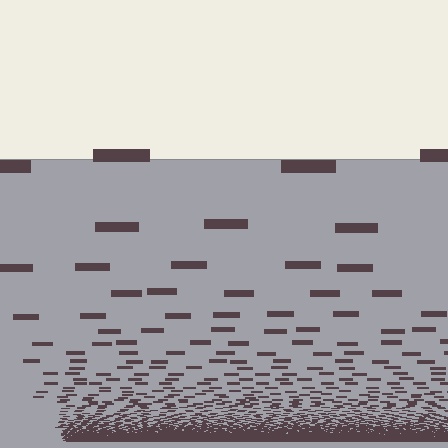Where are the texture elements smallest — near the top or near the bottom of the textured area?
Near the bottom.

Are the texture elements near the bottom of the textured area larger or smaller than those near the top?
Smaller. The gradient is inverted — elements near the bottom are smaller and denser.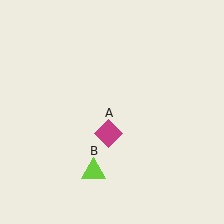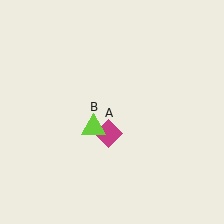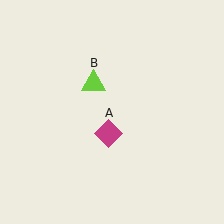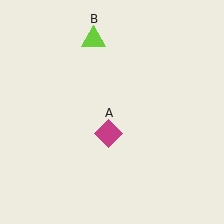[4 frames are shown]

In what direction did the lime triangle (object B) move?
The lime triangle (object B) moved up.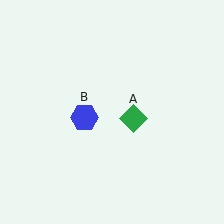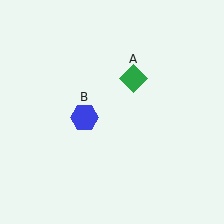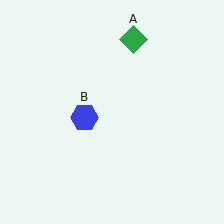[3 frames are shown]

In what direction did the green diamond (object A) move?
The green diamond (object A) moved up.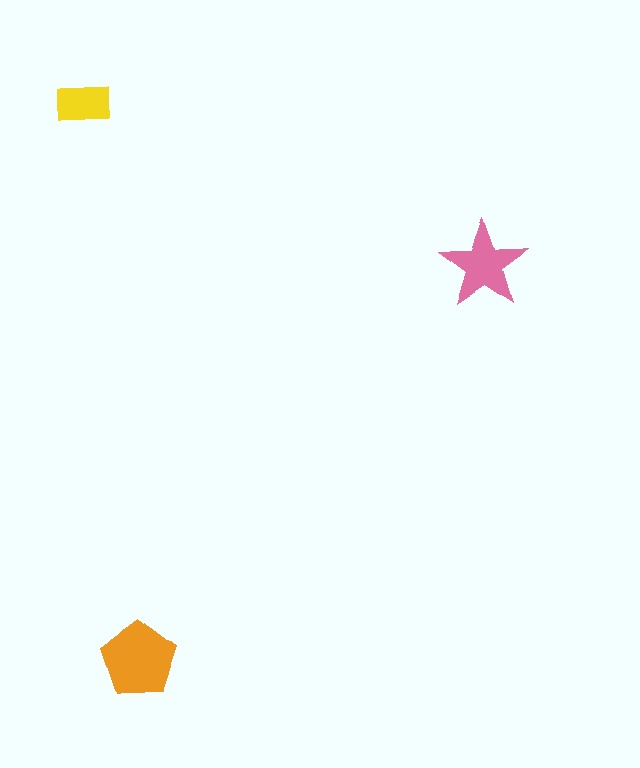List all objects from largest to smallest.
The orange pentagon, the pink star, the yellow rectangle.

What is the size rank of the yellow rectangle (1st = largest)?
3rd.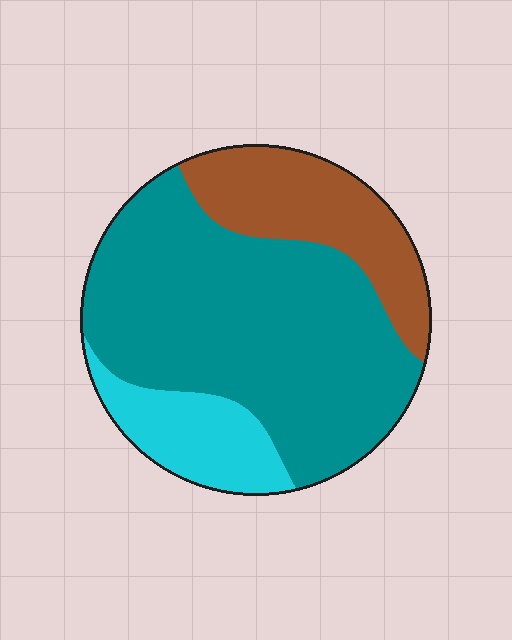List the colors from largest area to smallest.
From largest to smallest: teal, brown, cyan.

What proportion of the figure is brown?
Brown covers about 25% of the figure.